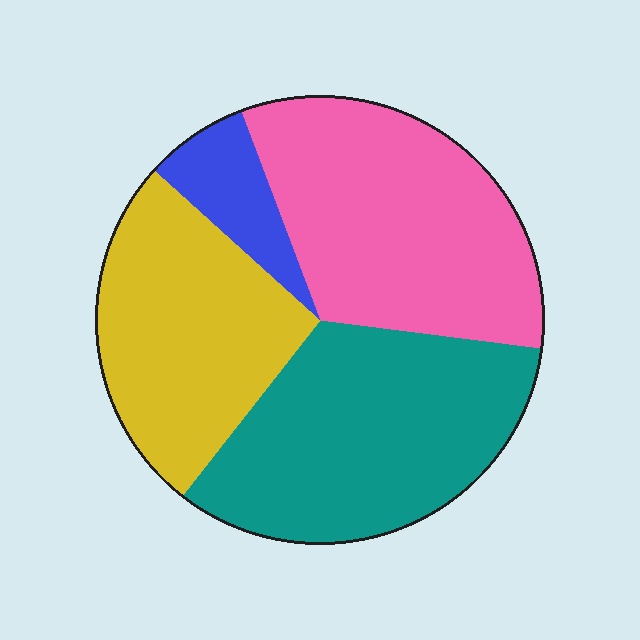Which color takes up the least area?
Blue, at roughly 10%.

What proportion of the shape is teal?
Teal covers about 35% of the shape.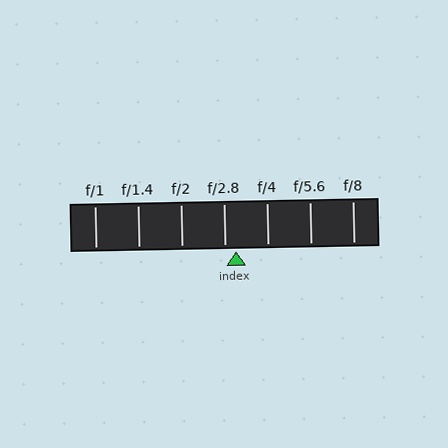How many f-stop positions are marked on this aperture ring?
There are 7 f-stop positions marked.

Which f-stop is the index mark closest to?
The index mark is closest to f/2.8.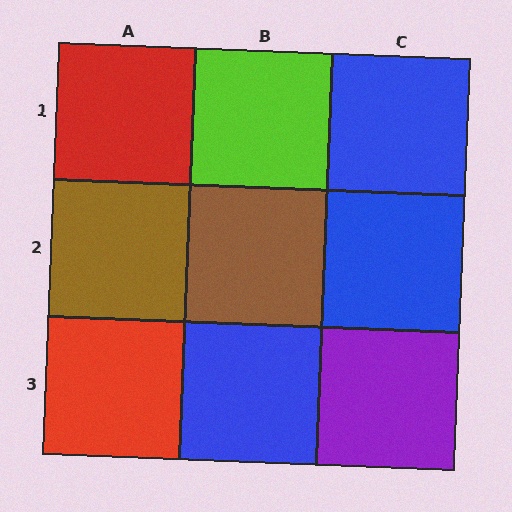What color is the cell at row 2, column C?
Blue.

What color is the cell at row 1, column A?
Red.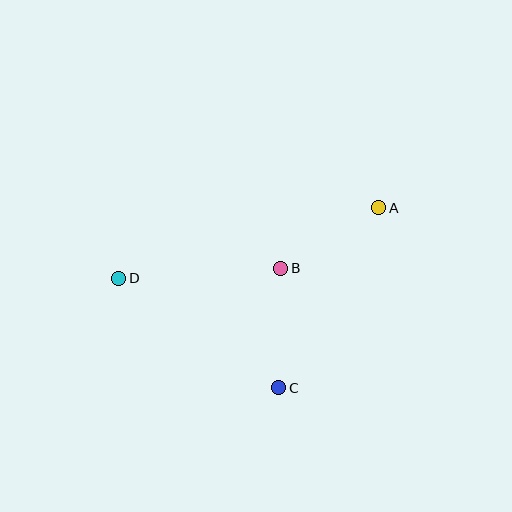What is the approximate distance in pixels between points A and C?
The distance between A and C is approximately 206 pixels.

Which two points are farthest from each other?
Points A and D are farthest from each other.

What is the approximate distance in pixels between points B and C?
The distance between B and C is approximately 119 pixels.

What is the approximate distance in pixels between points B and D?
The distance between B and D is approximately 162 pixels.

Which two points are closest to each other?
Points A and B are closest to each other.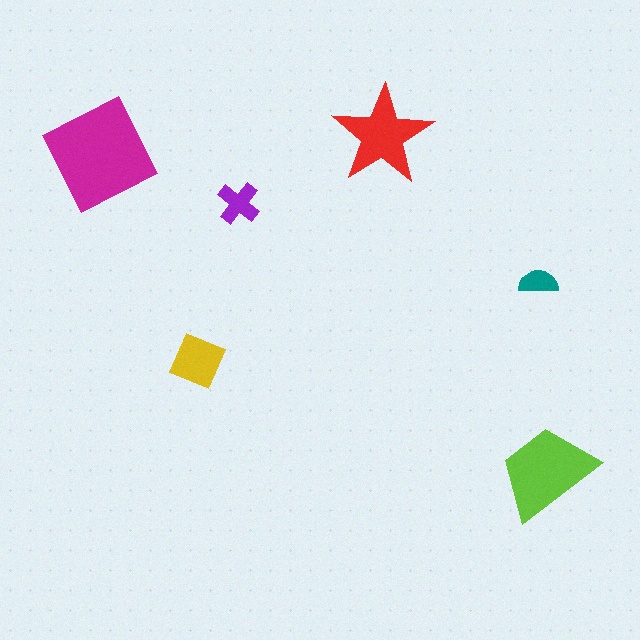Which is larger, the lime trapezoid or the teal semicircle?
The lime trapezoid.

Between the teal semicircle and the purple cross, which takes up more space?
The purple cross.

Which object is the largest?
The magenta square.